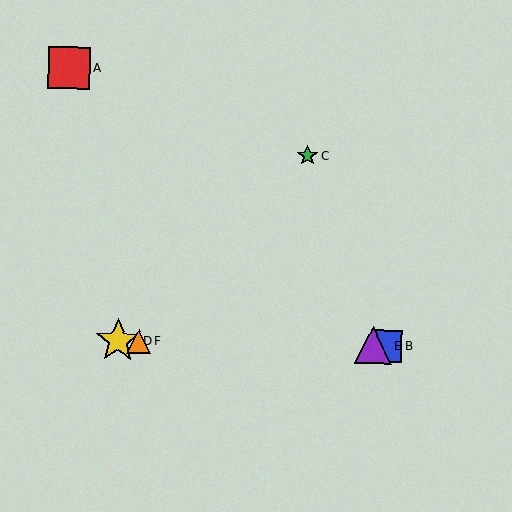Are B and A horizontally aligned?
No, B is at y≈346 and A is at y≈68.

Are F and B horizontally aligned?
Yes, both are at y≈341.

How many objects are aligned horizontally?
4 objects (B, D, E, F) are aligned horizontally.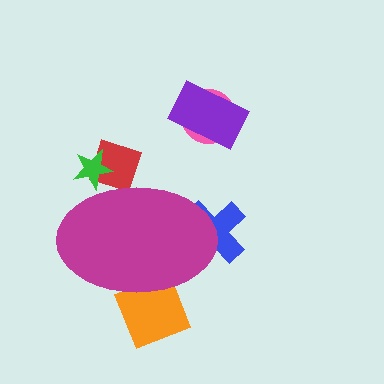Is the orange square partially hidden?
Yes, the orange square is partially hidden behind the magenta ellipse.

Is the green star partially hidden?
Yes, the green star is partially hidden behind the magenta ellipse.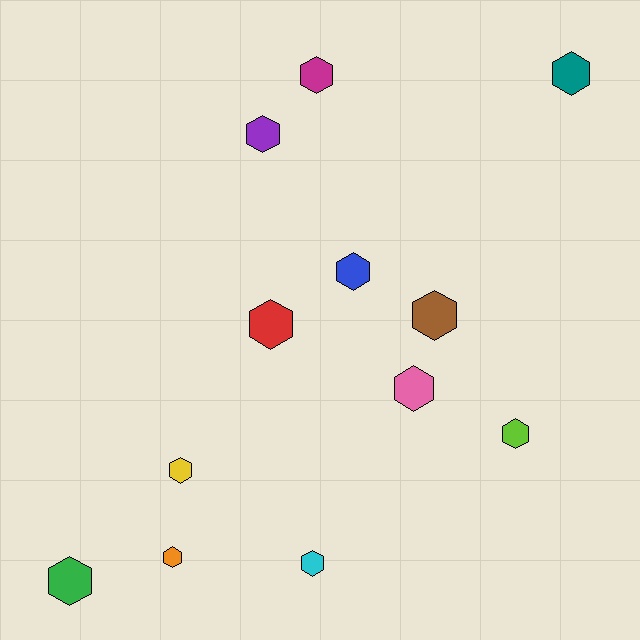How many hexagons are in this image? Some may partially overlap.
There are 12 hexagons.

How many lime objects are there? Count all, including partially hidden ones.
There is 1 lime object.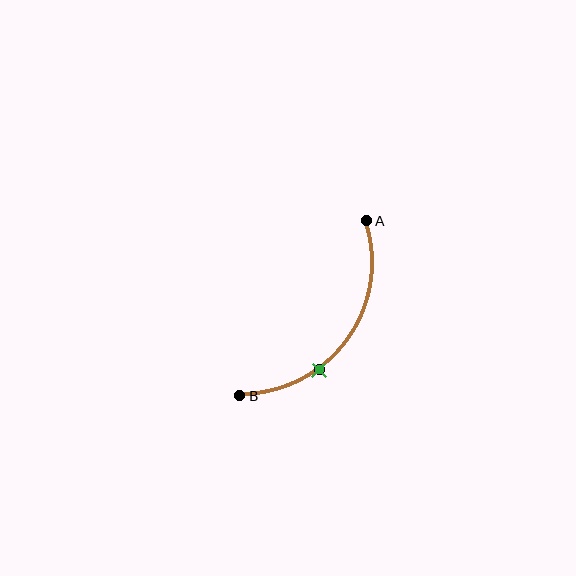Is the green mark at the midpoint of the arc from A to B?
No. The green mark lies on the arc but is closer to endpoint B. The arc midpoint would be at the point on the curve equidistant along the arc from both A and B.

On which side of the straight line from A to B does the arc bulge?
The arc bulges below and to the right of the straight line connecting A and B.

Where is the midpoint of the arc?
The arc midpoint is the point on the curve farthest from the straight line joining A and B. It sits below and to the right of that line.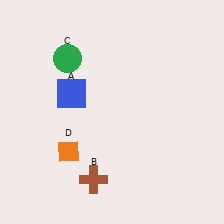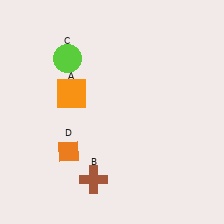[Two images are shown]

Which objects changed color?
A changed from blue to orange. C changed from green to lime.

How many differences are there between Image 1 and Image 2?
There are 2 differences between the two images.